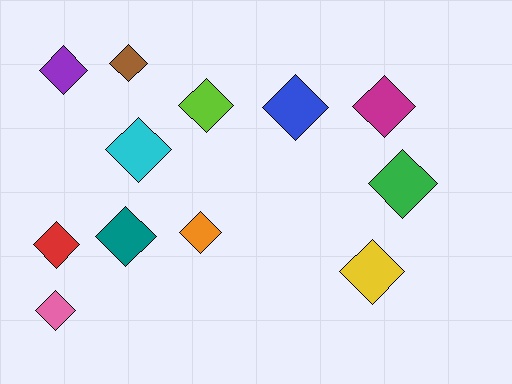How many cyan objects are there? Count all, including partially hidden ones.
There is 1 cyan object.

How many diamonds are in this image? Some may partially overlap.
There are 12 diamonds.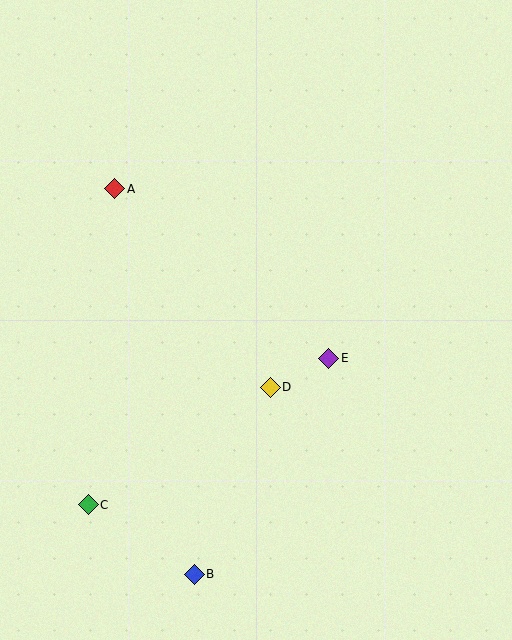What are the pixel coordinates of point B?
Point B is at (194, 574).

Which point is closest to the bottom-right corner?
Point B is closest to the bottom-right corner.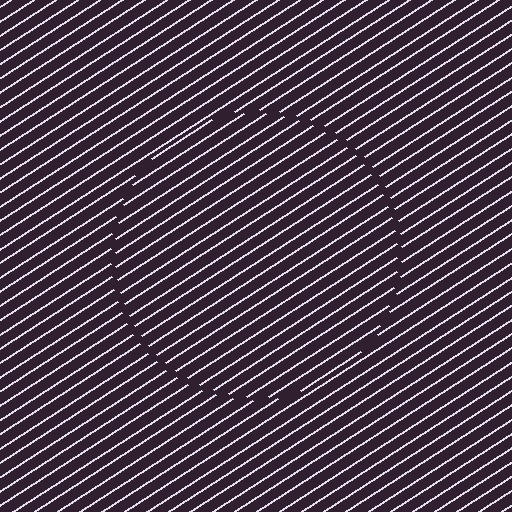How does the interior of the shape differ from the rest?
The interior of the shape contains the same grating, shifted by half a period — the contour is defined by the phase discontinuity where line-ends from the inner and outer gratings abut.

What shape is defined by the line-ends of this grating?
An illusory circle. The interior of the shape contains the same grating, shifted by half a period — the contour is defined by the phase discontinuity where line-ends from the inner and outer gratings abut.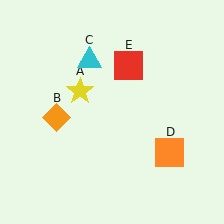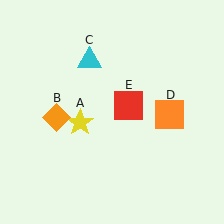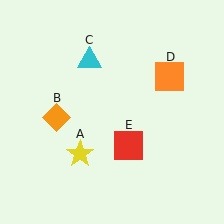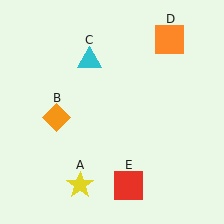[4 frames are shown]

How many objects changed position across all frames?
3 objects changed position: yellow star (object A), orange square (object D), red square (object E).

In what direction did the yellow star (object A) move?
The yellow star (object A) moved down.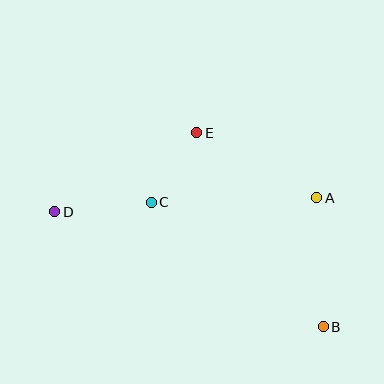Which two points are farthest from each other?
Points B and D are farthest from each other.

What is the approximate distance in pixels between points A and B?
The distance between A and B is approximately 129 pixels.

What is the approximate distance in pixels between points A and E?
The distance between A and E is approximately 136 pixels.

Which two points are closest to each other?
Points C and E are closest to each other.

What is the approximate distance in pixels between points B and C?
The distance between B and C is approximately 213 pixels.